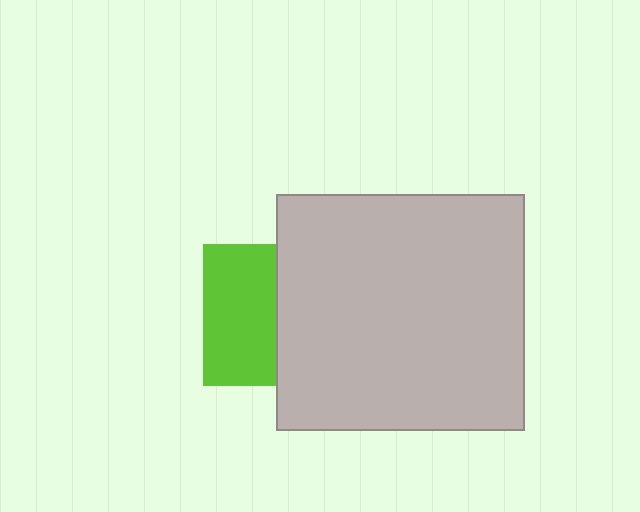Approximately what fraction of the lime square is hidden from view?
Roughly 49% of the lime square is hidden behind the light gray rectangle.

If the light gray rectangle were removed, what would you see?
You would see the complete lime square.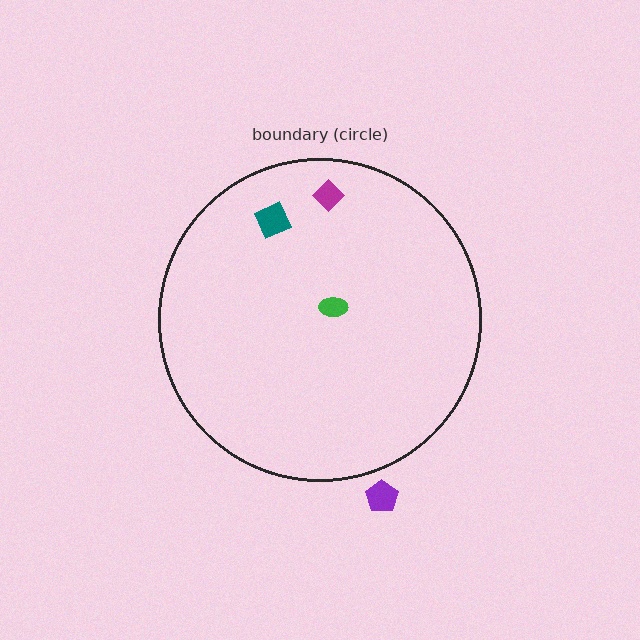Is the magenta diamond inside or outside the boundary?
Inside.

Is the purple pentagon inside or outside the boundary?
Outside.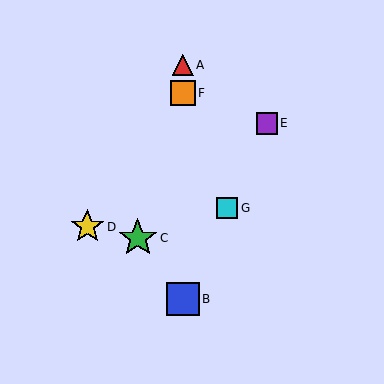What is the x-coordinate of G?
Object G is at x≈227.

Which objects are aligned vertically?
Objects A, B, F are aligned vertically.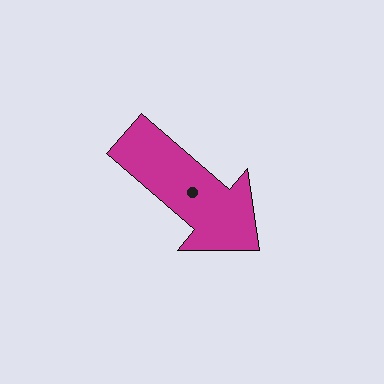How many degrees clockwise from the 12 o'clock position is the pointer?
Approximately 131 degrees.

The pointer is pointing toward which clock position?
Roughly 4 o'clock.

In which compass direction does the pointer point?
Southeast.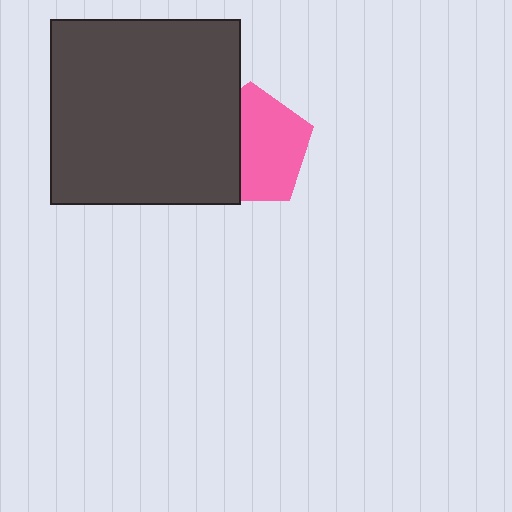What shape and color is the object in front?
The object in front is a dark gray rectangle.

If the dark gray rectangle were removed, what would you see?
You would see the complete pink pentagon.